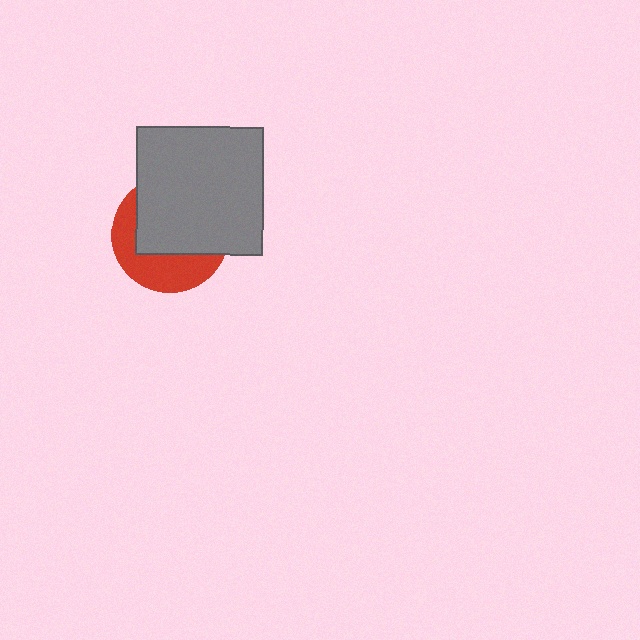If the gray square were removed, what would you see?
You would see the complete red circle.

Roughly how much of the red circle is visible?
A small part of it is visible (roughly 40%).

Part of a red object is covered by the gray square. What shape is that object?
It is a circle.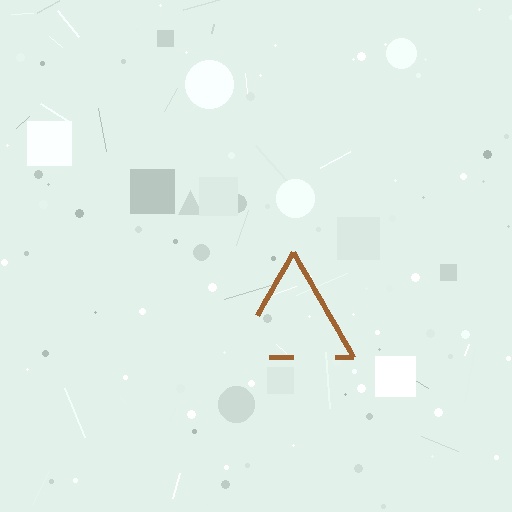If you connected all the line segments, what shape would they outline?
They would outline a triangle.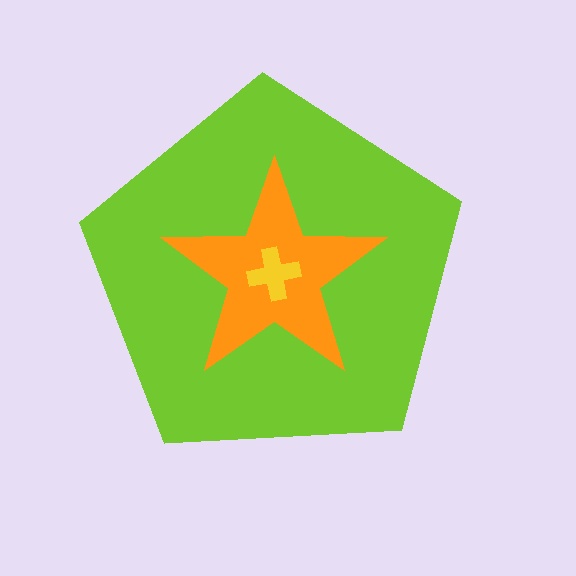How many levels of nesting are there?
3.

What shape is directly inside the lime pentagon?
The orange star.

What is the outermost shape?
The lime pentagon.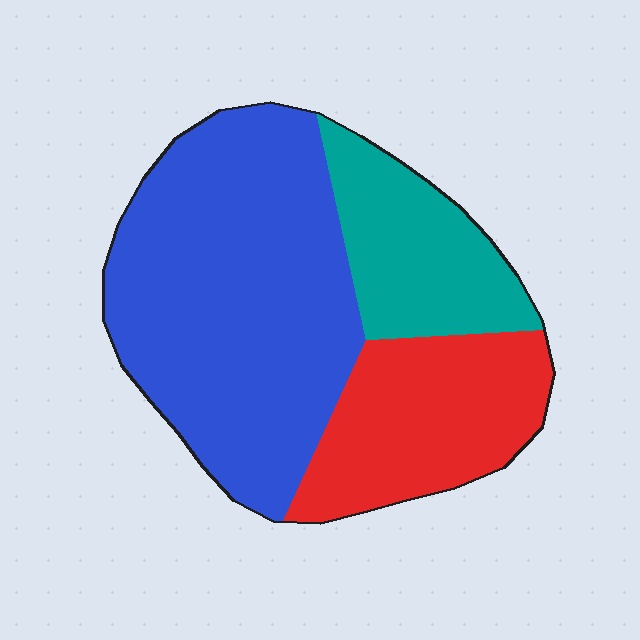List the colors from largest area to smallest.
From largest to smallest: blue, red, teal.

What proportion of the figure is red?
Red covers 25% of the figure.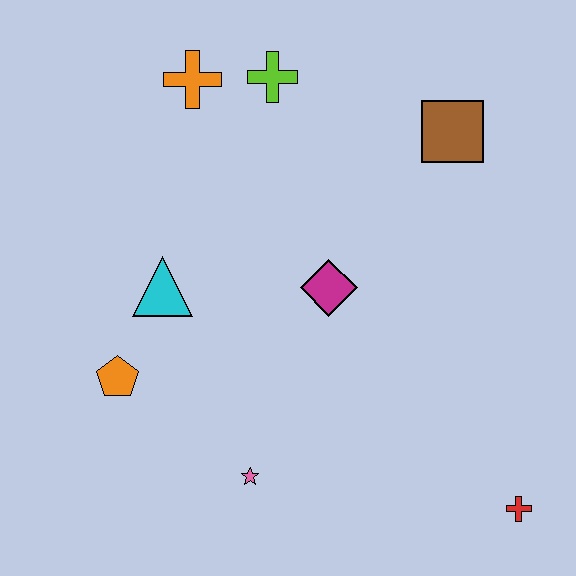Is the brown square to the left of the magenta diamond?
No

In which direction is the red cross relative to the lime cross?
The red cross is below the lime cross.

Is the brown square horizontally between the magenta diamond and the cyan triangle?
No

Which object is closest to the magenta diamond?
The cyan triangle is closest to the magenta diamond.